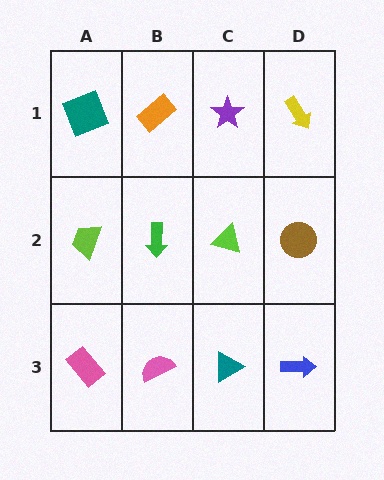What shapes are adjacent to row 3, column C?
A lime triangle (row 2, column C), a pink semicircle (row 3, column B), a blue arrow (row 3, column D).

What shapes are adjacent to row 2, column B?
An orange rectangle (row 1, column B), a pink semicircle (row 3, column B), a lime trapezoid (row 2, column A), a lime triangle (row 2, column C).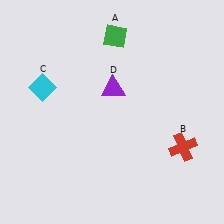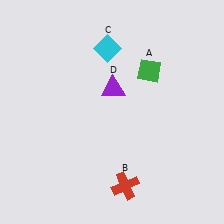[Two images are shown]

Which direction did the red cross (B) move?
The red cross (B) moved left.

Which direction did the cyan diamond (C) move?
The cyan diamond (C) moved right.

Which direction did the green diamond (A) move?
The green diamond (A) moved down.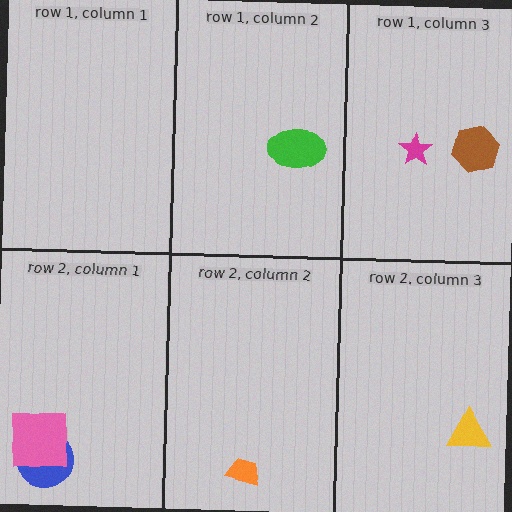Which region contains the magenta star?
The row 1, column 3 region.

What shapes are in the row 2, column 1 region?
The blue circle, the pink square.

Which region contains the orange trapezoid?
The row 2, column 2 region.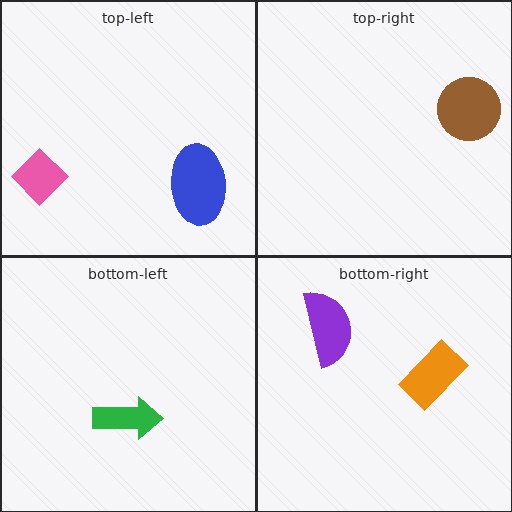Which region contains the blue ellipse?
The top-left region.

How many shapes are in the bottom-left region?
1.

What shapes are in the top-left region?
The blue ellipse, the pink diamond.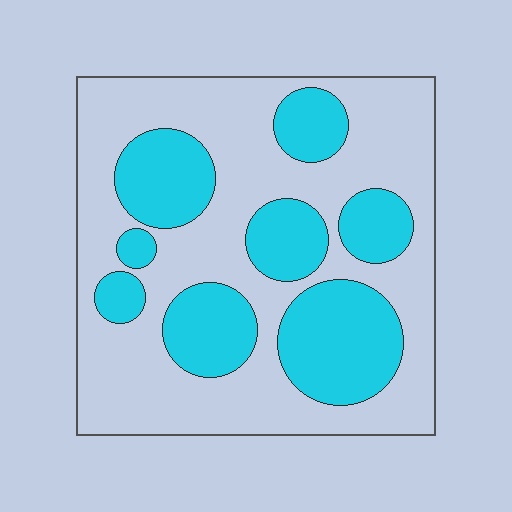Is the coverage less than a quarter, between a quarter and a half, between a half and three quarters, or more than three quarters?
Between a quarter and a half.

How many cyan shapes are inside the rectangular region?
8.